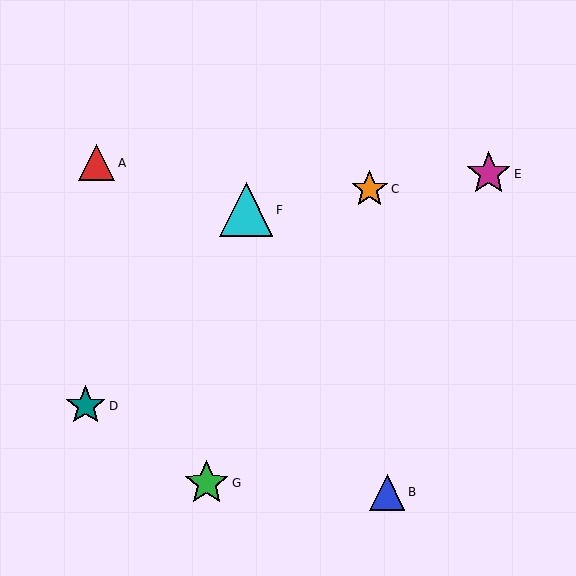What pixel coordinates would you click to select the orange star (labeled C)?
Click at (370, 189) to select the orange star C.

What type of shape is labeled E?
Shape E is a magenta star.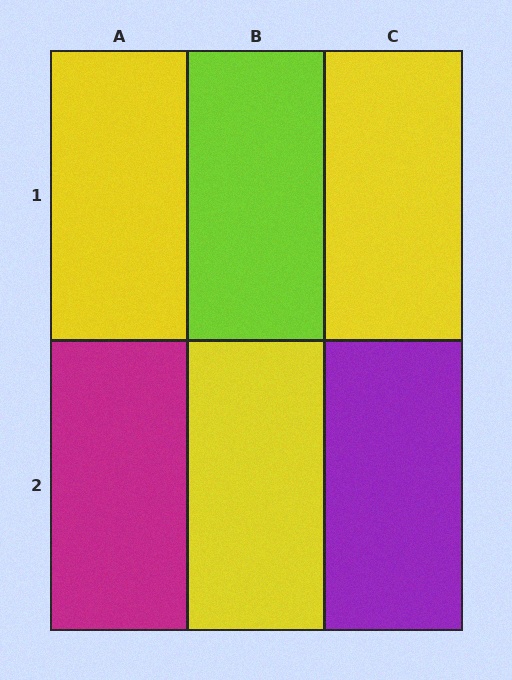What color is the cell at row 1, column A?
Yellow.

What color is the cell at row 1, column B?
Lime.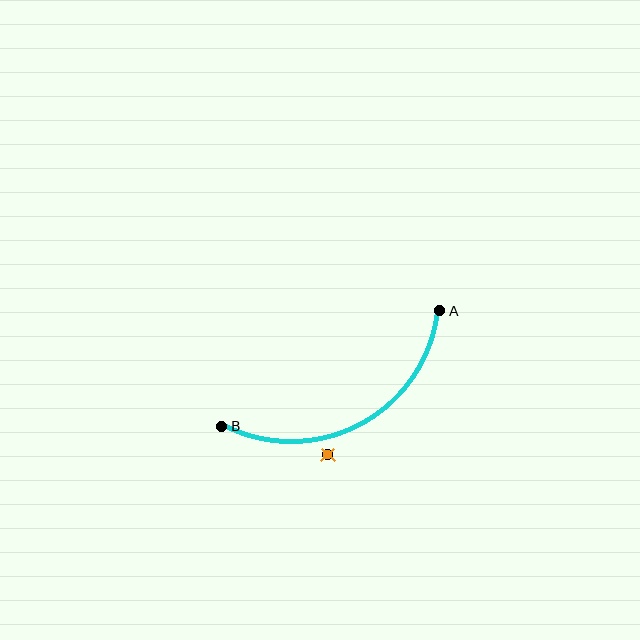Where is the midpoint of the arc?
The arc midpoint is the point on the curve farthest from the straight line joining A and B. It sits below that line.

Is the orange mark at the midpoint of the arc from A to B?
No — the orange mark does not lie on the arc at all. It sits slightly outside the curve.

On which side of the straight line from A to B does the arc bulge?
The arc bulges below the straight line connecting A and B.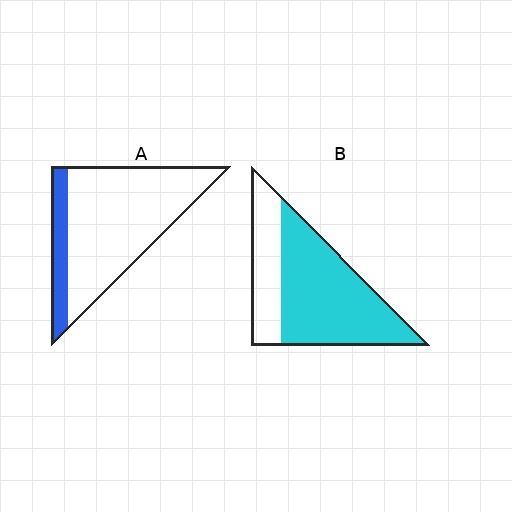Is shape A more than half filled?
No.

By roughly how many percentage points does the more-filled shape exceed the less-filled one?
By roughly 50 percentage points (B over A).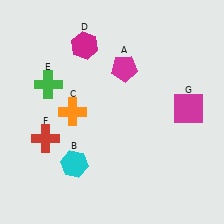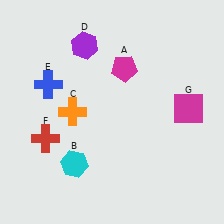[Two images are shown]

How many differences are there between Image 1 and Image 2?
There are 2 differences between the two images.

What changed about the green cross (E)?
In Image 1, E is green. In Image 2, it changed to blue.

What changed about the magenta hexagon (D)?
In Image 1, D is magenta. In Image 2, it changed to purple.